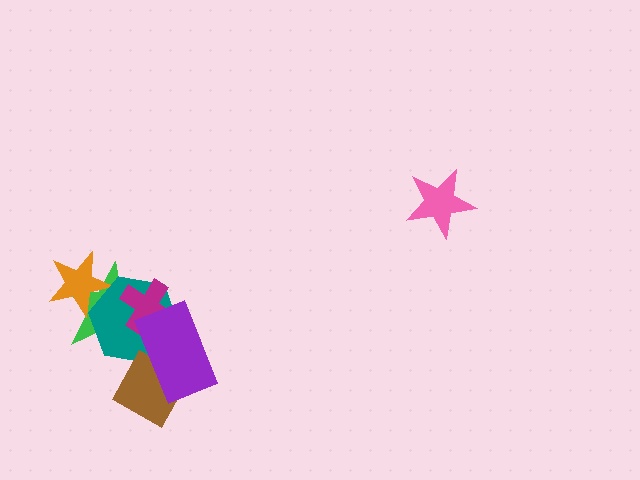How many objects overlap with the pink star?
0 objects overlap with the pink star.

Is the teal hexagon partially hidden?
Yes, it is partially covered by another shape.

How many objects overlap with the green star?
4 objects overlap with the green star.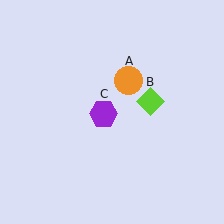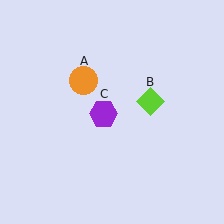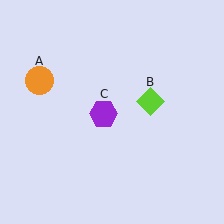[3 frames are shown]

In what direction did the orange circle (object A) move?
The orange circle (object A) moved left.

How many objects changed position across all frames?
1 object changed position: orange circle (object A).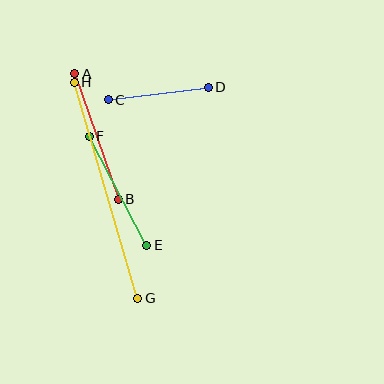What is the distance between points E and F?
The distance is approximately 123 pixels.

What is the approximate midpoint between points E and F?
The midpoint is at approximately (118, 191) pixels.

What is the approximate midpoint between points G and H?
The midpoint is at approximately (106, 190) pixels.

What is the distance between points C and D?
The distance is approximately 101 pixels.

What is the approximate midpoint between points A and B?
The midpoint is at approximately (97, 136) pixels.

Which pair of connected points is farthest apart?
Points G and H are farthest apart.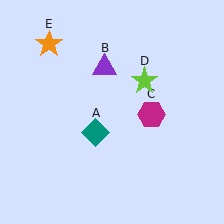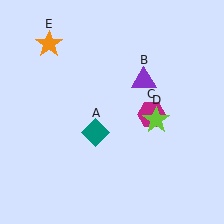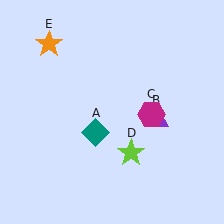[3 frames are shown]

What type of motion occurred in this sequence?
The purple triangle (object B), lime star (object D) rotated clockwise around the center of the scene.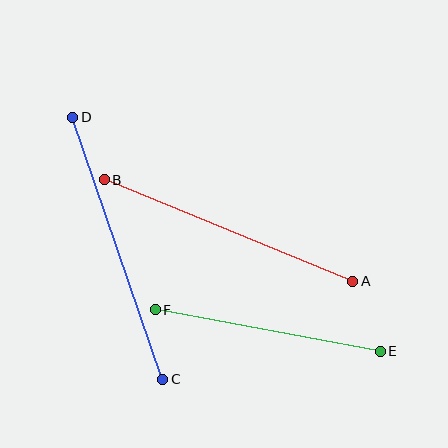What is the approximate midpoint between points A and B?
The midpoint is at approximately (229, 231) pixels.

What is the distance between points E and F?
The distance is approximately 229 pixels.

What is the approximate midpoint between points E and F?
The midpoint is at approximately (268, 330) pixels.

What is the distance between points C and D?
The distance is approximately 277 pixels.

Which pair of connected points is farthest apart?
Points C and D are farthest apart.